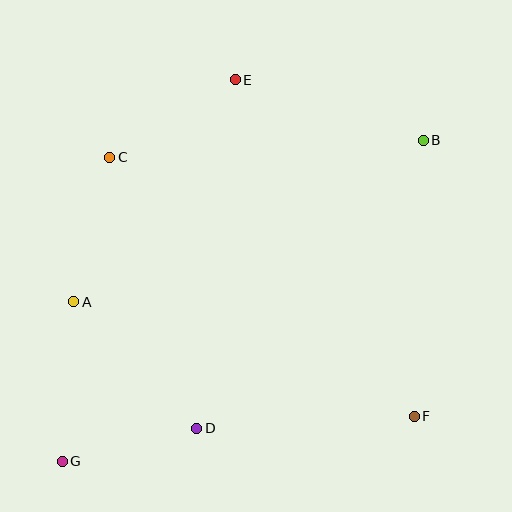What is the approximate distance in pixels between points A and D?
The distance between A and D is approximately 176 pixels.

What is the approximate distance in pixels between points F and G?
The distance between F and G is approximately 355 pixels.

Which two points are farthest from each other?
Points B and G are farthest from each other.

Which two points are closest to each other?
Points D and G are closest to each other.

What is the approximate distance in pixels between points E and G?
The distance between E and G is approximately 419 pixels.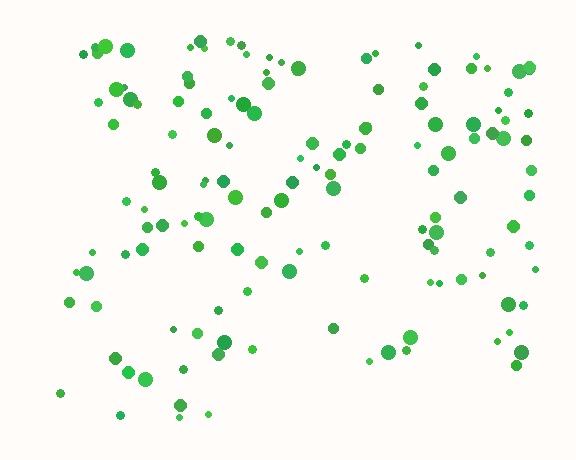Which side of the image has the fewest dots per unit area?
The bottom.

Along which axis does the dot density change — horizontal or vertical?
Vertical.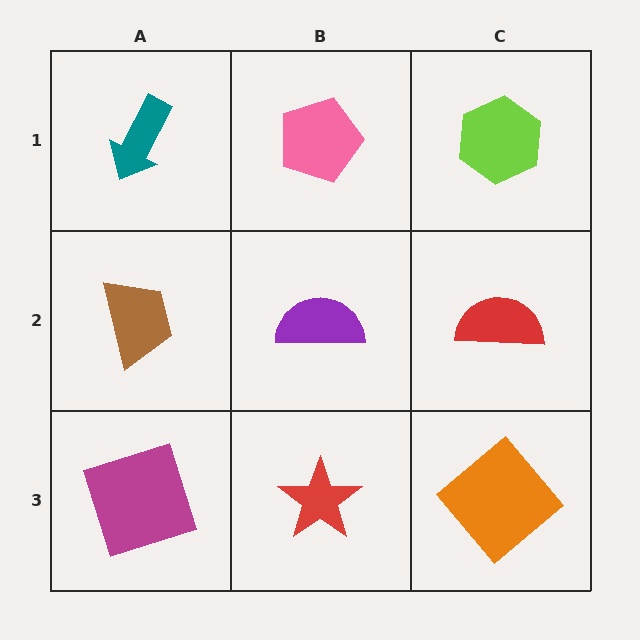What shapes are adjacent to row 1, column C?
A red semicircle (row 2, column C), a pink pentagon (row 1, column B).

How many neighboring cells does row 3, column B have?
3.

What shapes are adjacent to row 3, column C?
A red semicircle (row 2, column C), a red star (row 3, column B).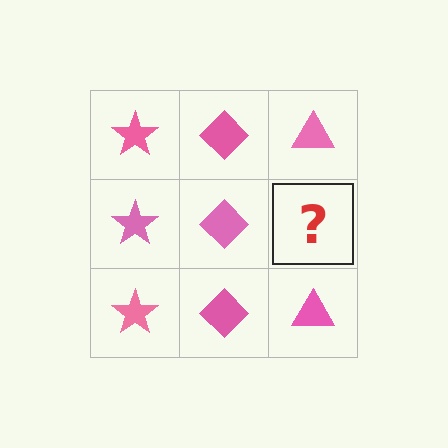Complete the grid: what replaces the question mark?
The question mark should be replaced with a pink triangle.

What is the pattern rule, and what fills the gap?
The rule is that each column has a consistent shape. The gap should be filled with a pink triangle.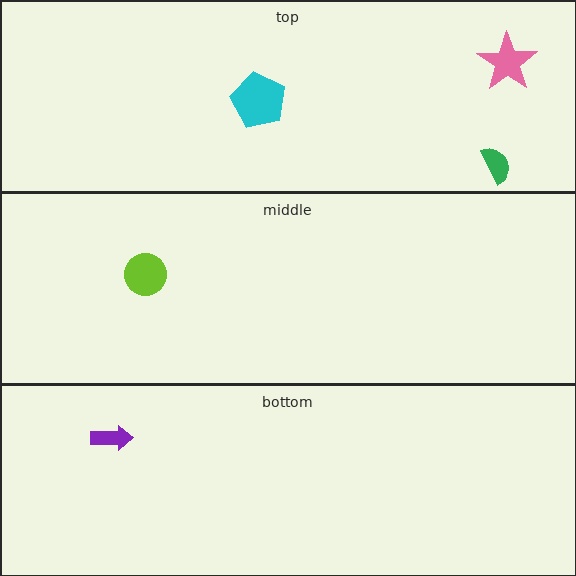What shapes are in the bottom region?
The purple arrow.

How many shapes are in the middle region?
1.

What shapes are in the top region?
The green semicircle, the cyan pentagon, the pink star.